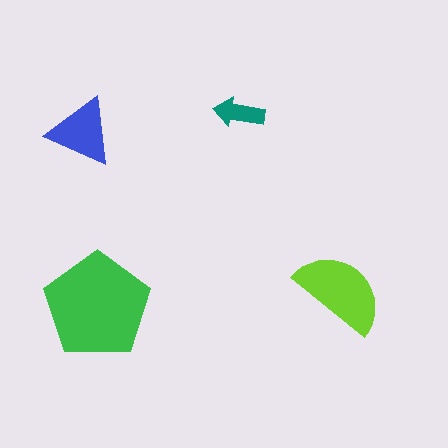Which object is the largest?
The green pentagon.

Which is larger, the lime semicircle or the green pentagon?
The green pentagon.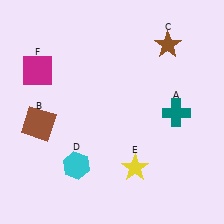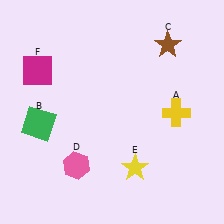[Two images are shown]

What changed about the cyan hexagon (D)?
In Image 1, D is cyan. In Image 2, it changed to pink.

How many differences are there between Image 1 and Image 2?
There are 3 differences between the two images.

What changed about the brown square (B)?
In Image 1, B is brown. In Image 2, it changed to green.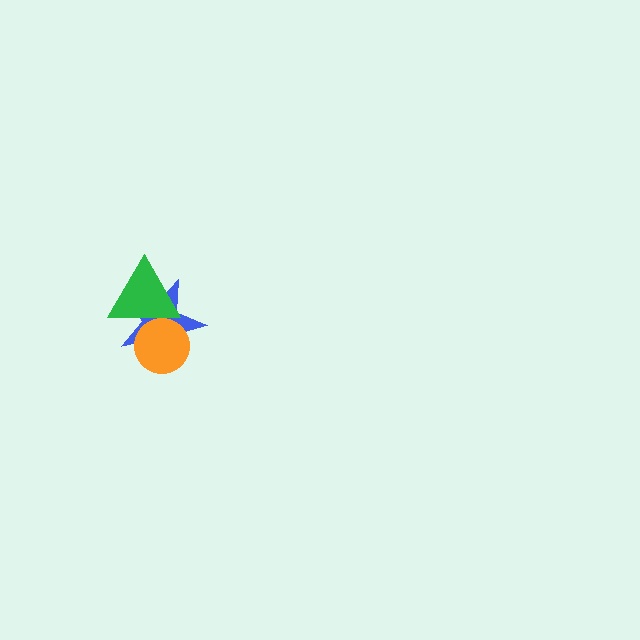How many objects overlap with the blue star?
2 objects overlap with the blue star.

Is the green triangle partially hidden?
Yes, it is partially covered by another shape.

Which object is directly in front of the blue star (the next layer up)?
The green triangle is directly in front of the blue star.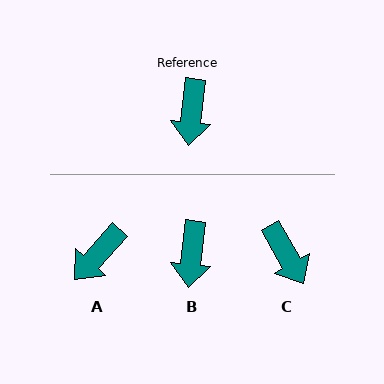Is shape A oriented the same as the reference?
No, it is off by about 35 degrees.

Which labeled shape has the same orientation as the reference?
B.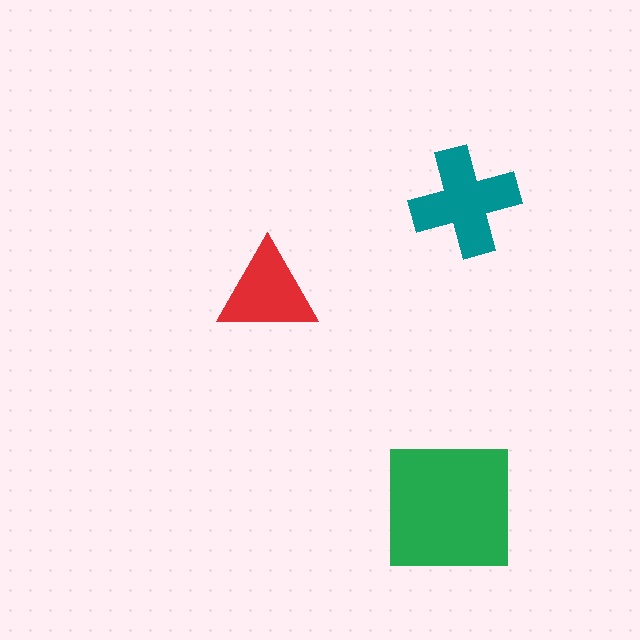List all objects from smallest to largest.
The red triangle, the teal cross, the green square.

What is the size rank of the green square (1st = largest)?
1st.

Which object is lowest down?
The green square is bottommost.